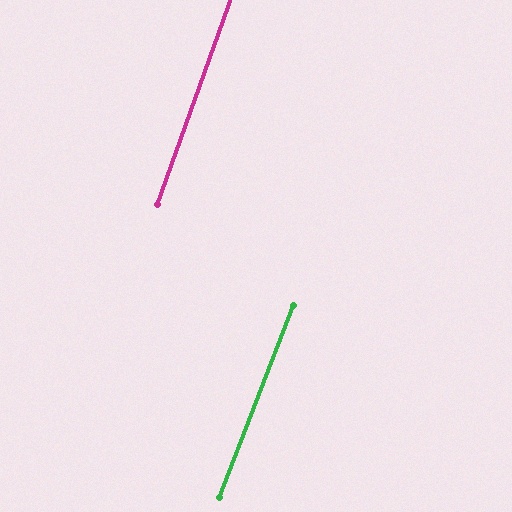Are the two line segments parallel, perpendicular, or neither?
Parallel — their directions differ by only 1.4°.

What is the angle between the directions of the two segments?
Approximately 1 degree.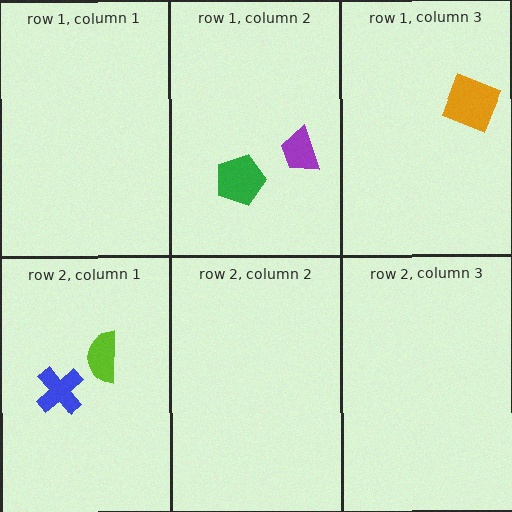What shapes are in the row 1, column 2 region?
The green pentagon, the purple trapezoid.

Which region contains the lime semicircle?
The row 2, column 1 region.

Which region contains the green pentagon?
The row 1, column 2 region.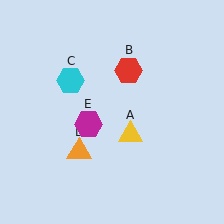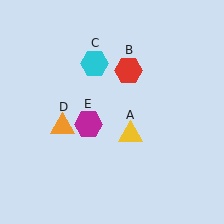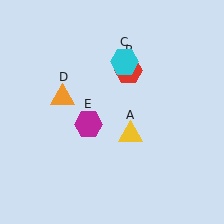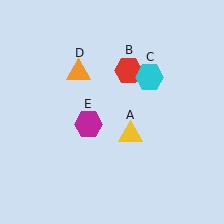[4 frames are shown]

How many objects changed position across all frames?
2 objects changed position: cyan hexagon (object C), orange triangle (object D).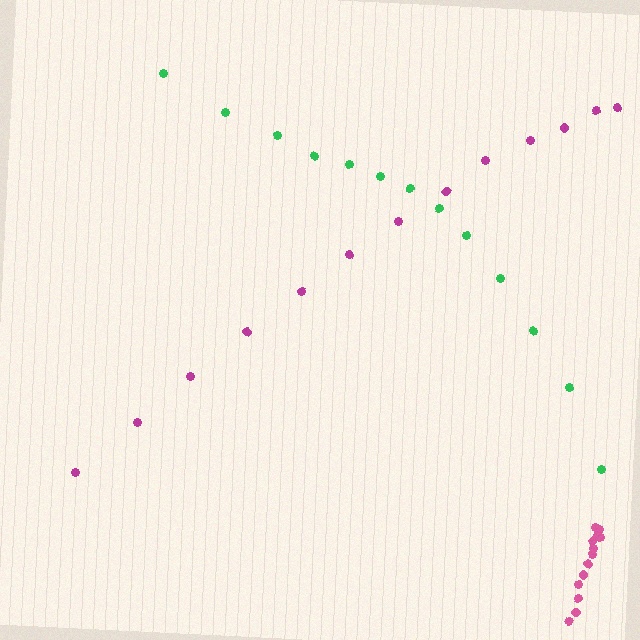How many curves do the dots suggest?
There are 3 distinct paths.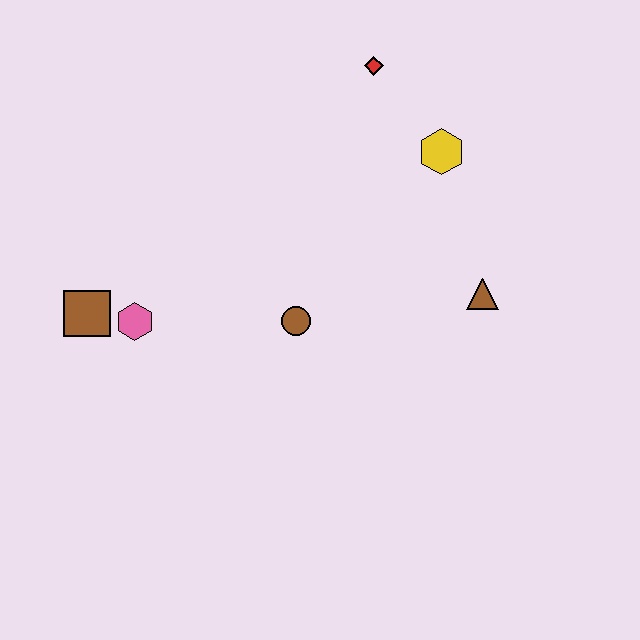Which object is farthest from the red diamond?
The brown square is farthest from the red diamond.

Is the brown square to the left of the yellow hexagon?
Yes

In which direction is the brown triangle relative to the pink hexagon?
The brown triangle is to the right of the pink hexagon.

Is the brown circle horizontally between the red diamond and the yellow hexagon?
No